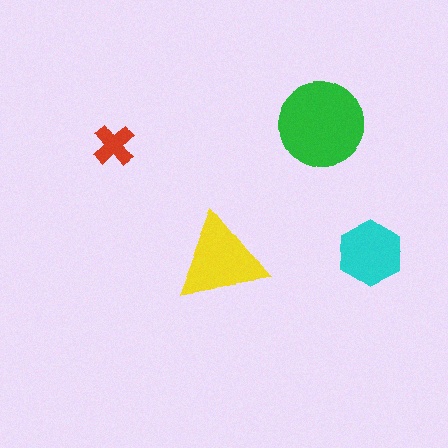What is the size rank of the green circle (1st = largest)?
1st.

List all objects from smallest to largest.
The red cross, the cyan hexagon, the yellow triangle, the green circle.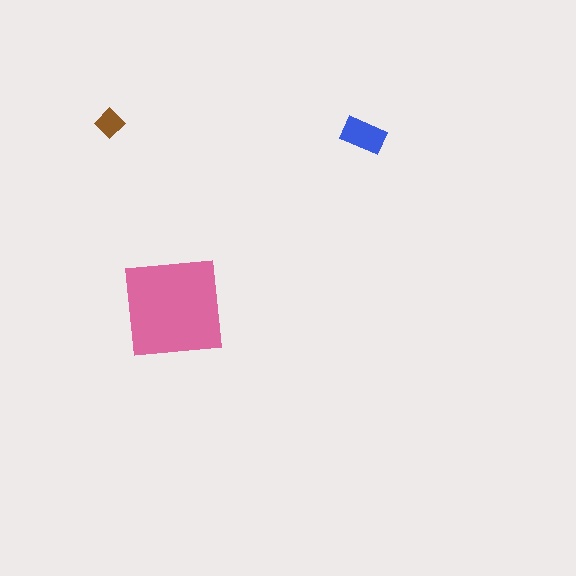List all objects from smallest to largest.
The brown diamond, the blue rectangle, the pink square.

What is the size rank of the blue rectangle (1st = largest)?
2nd.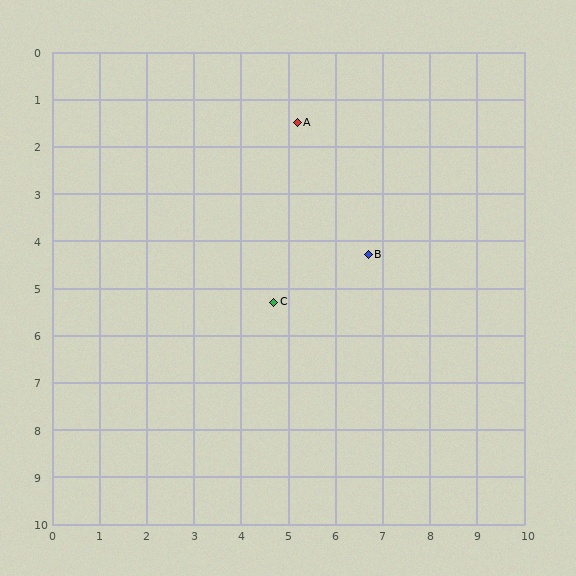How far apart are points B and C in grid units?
Points B and C are about 2.2 grid units apart.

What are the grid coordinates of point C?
Point C is at approximately (4.7, 5.3).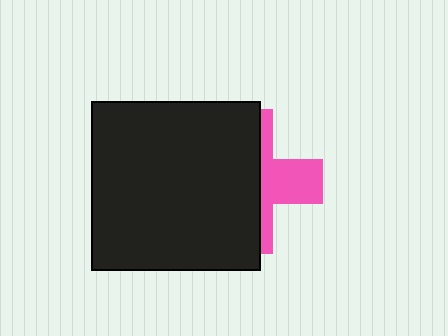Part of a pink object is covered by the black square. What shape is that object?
It is a cross.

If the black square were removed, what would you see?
You would see the complete pink cross.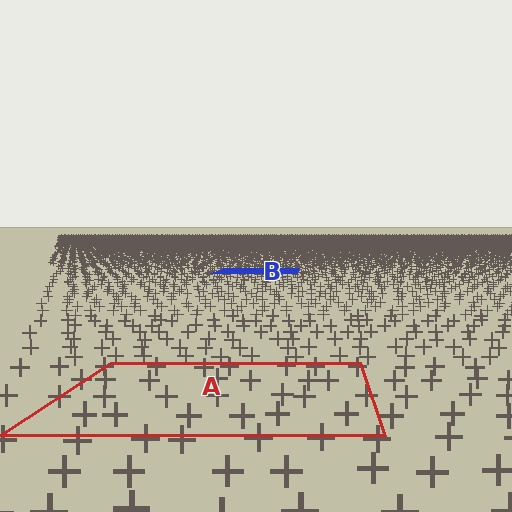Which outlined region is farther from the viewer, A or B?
Region B is farther from the viewer — the texture elements inside it appear smaller and more densely packed.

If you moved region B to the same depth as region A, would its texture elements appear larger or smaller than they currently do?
They would appear larger. At a closer depth, the same texture elements are projected at a bigger on-screen size.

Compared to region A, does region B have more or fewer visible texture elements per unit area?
Region B has more texture elements per unit area — they are packed more densely because it is farther away.